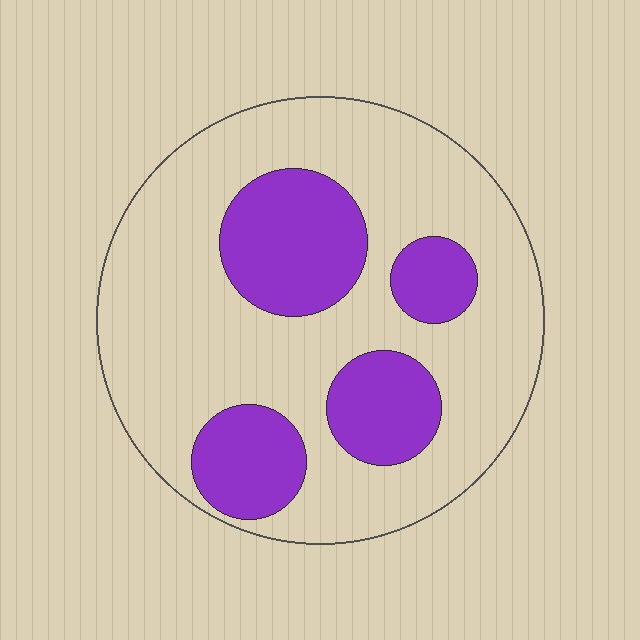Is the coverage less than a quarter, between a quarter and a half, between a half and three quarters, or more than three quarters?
Between a quarter and a half.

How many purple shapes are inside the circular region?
4.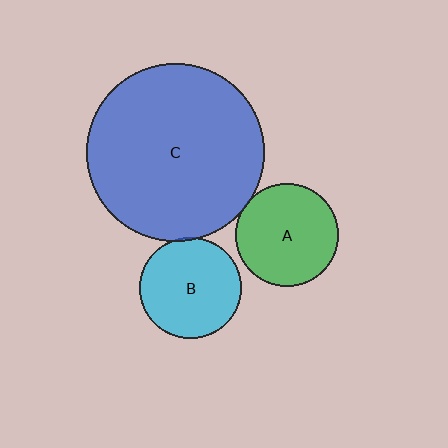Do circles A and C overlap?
Yes.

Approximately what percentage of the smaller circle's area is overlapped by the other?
Approximately 5%.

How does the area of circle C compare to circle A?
Approximately 3.0 times.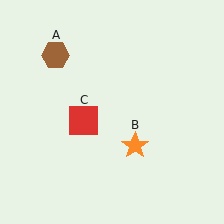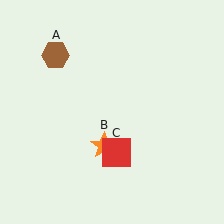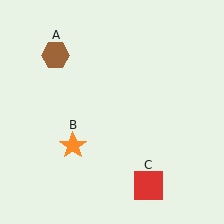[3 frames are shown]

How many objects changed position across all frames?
2 objects changed position: orange star (object B), red square (object C).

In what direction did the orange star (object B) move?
The orange star (object B) moved left.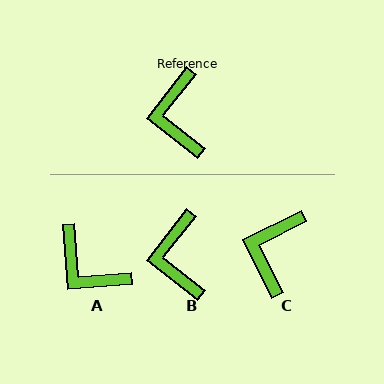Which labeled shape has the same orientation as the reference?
B.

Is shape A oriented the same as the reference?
No, it is off by about 42 degrees.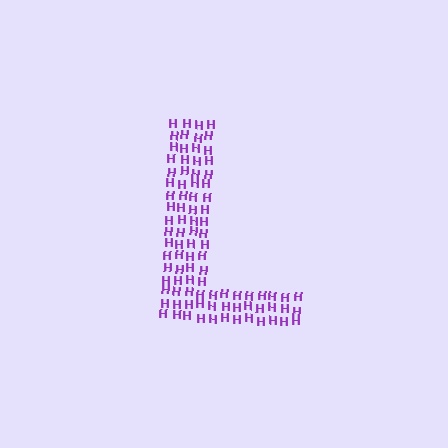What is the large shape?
The large shape is the letter L.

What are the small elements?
The small elements are letter H's.